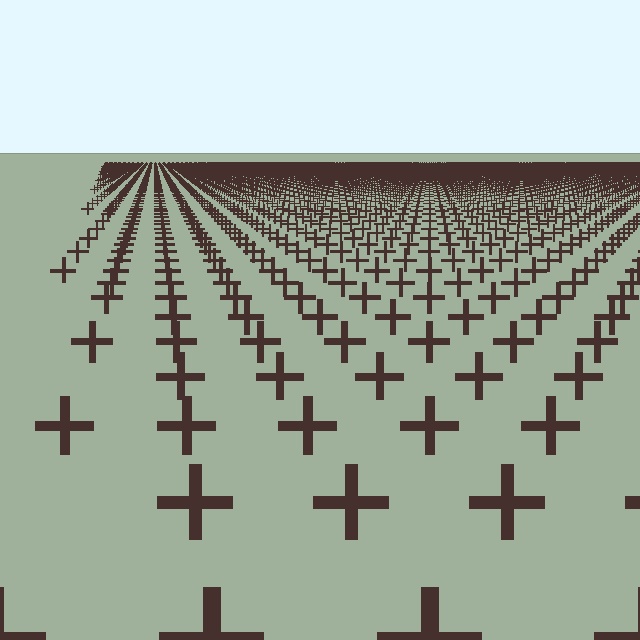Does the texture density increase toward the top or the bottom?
Density increases toward the top.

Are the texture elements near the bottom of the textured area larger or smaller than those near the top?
Larger. Near the bottom, elements are closer to the viewer and appear at a bigger on-screen size.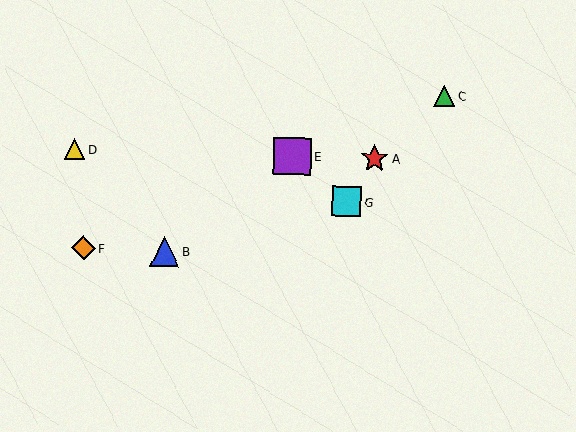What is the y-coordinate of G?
Object G is at y≈201.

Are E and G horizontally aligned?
No, E is at y≈156 and G is at y≈201.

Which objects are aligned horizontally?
Objects A, D, E are aligned horizontally.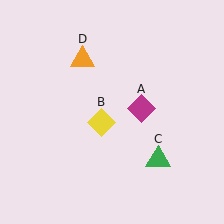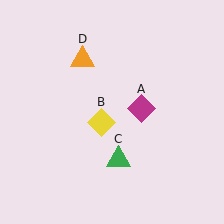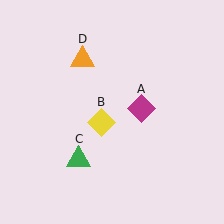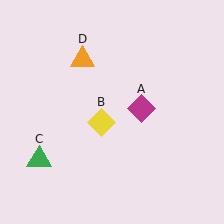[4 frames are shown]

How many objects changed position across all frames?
1 object changed position: green triangle (object C).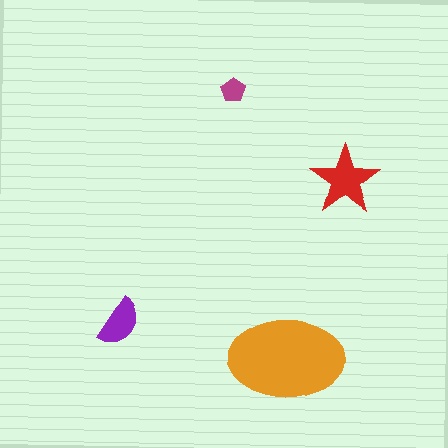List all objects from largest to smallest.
The orange ellipse, the red star, the purple semicircle, the magenta pentagon.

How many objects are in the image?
There are 4 objects in the image.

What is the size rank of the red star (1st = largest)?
2nd.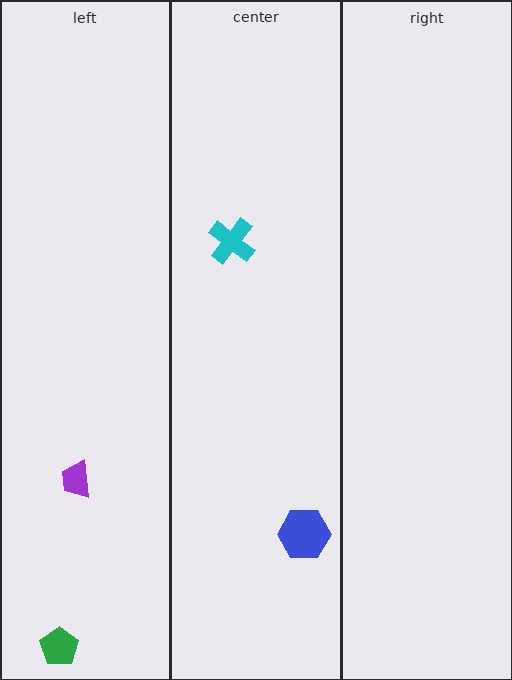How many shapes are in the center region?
2.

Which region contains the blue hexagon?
The center region.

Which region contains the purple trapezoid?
The left region.